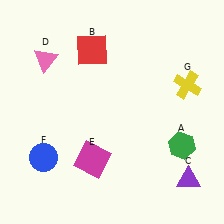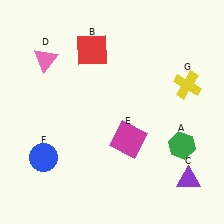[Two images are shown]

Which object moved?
The magenta square (E) moved right.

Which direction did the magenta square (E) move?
The magenta square (E) moved right.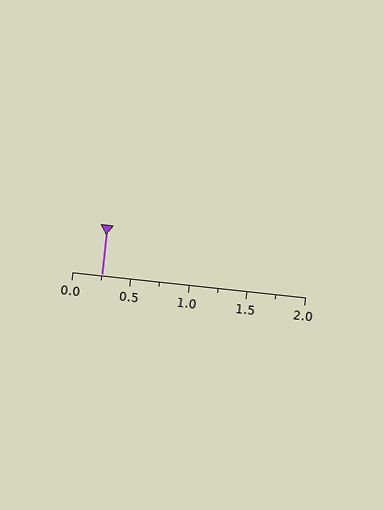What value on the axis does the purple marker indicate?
The marker indicates approximately 0.25.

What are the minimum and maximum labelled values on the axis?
The axis runs from 0.0 to 2.0.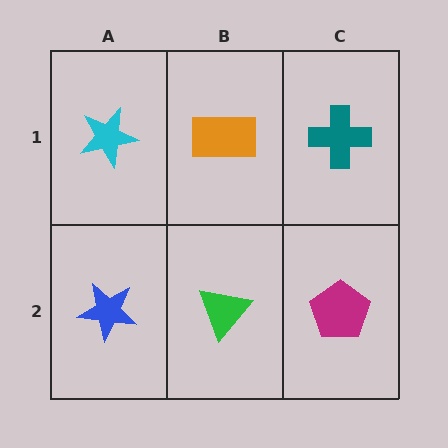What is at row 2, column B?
A green triangle.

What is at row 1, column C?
A teal cross.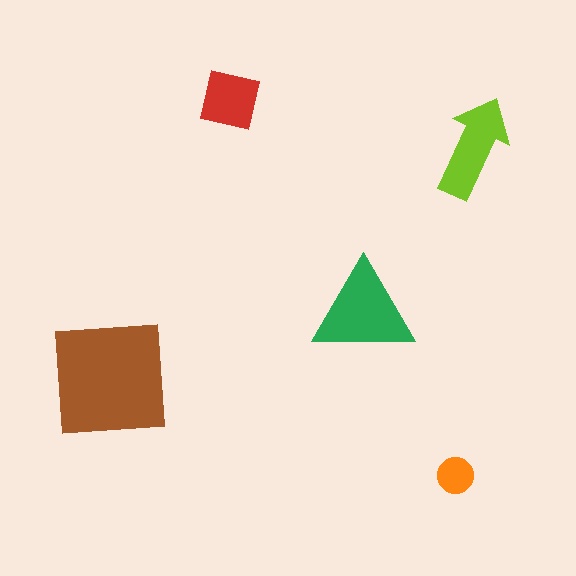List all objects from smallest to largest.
The orange circle, the red square, the lime arrow, the green triangle, the brown square.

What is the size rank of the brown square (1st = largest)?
1st.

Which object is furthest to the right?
The lime arrow is rightmost.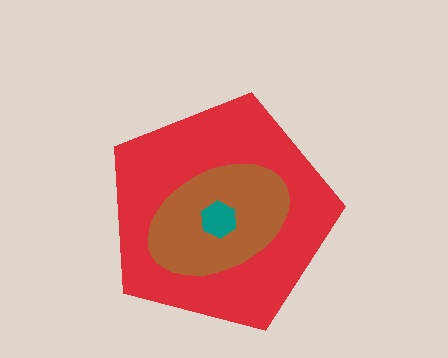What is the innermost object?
The teal hexagon.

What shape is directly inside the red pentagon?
The brown ellipse.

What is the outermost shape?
The red pentagon.